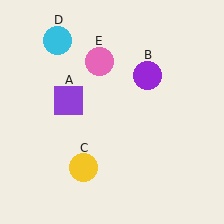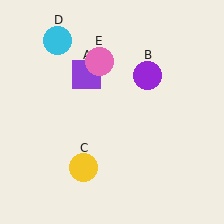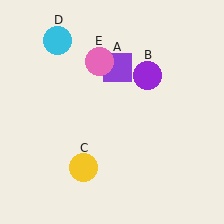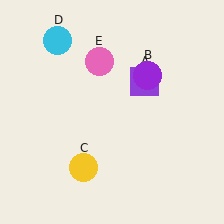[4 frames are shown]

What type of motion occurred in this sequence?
The purple square (object A) rotated clockwise around the center of the scene.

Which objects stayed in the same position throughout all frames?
Purple circle (object B) and yellow circle (object C) and cyan circle (object D) and pink circle (object E) remained stationary.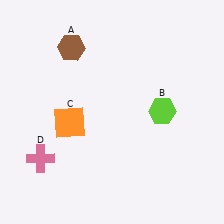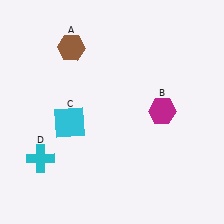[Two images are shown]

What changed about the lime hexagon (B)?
In Image 1, B is lime. In Image 2, it changed to magenta.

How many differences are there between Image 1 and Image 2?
There are 3 differences between the two images.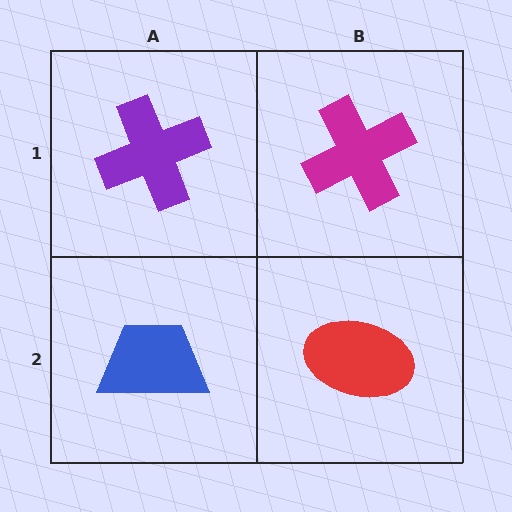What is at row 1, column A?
A purple cross.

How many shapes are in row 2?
2 shapes.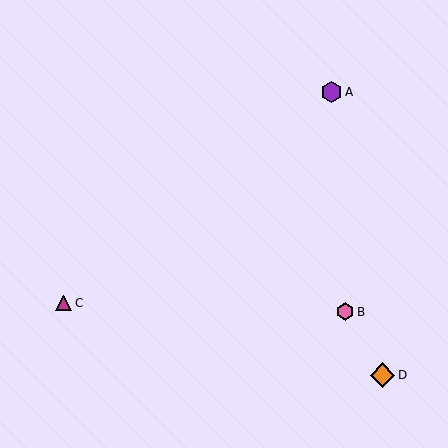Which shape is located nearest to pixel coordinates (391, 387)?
The orange diamond (labeled D) at (382, 375) is nearest to that location.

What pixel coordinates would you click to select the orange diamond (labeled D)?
Click at (382, 375) to select the orange diamond D.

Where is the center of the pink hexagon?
The center of the pink hexagon is at (345, 312).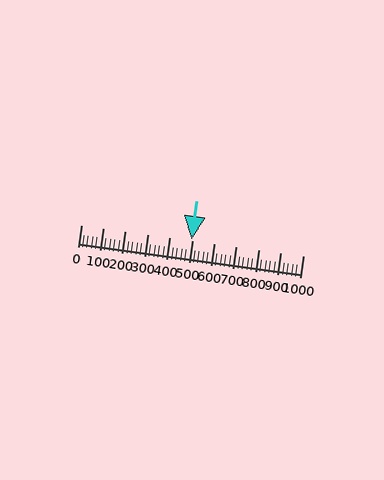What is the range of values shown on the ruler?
The ruler shows values from 0 to 1000.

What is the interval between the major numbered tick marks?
The major tick marks are spaced 100 units apart.